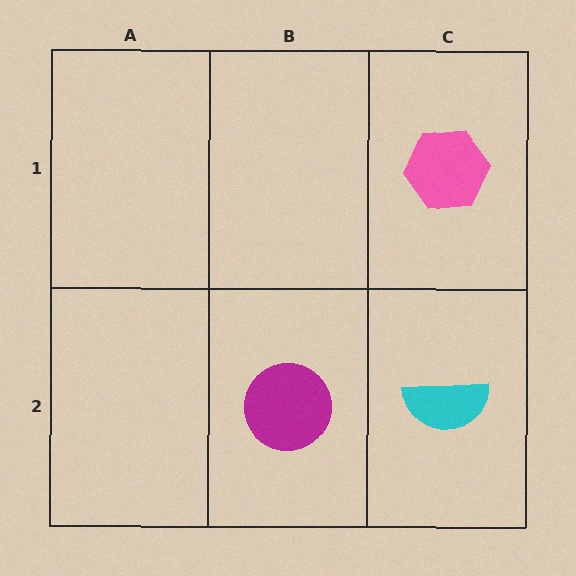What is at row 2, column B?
A magenta circle.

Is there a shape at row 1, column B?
No, that cell is empty.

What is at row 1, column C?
A pink hexagon.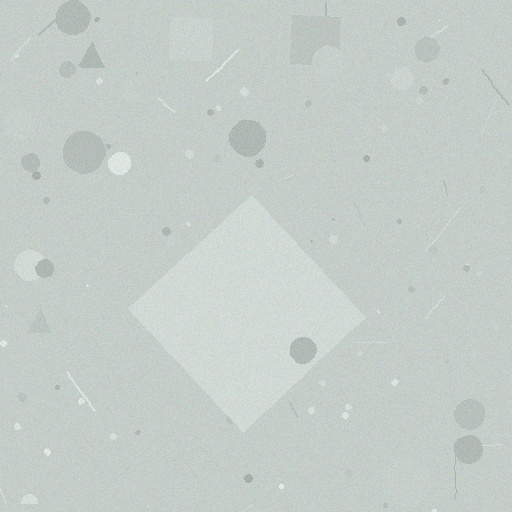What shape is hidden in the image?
A diamond is hidden in the image.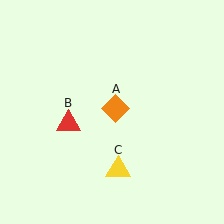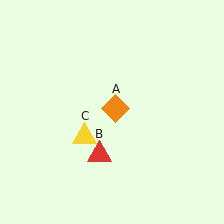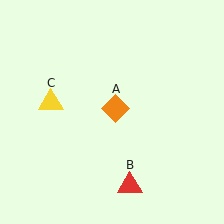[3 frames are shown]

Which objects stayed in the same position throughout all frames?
Orange diamond (object A) remained stationary.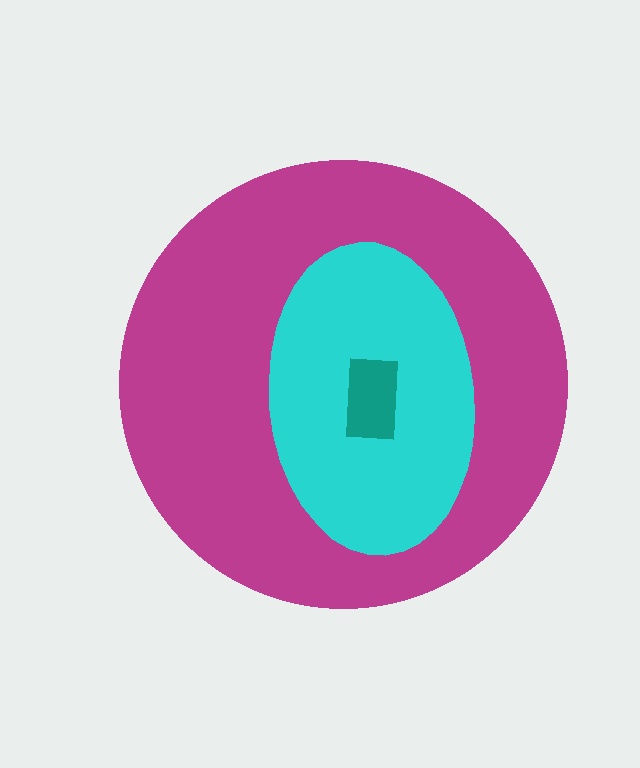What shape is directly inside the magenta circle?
The cyan ellipse.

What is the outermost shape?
The magenta circle.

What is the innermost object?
The teal rectangle.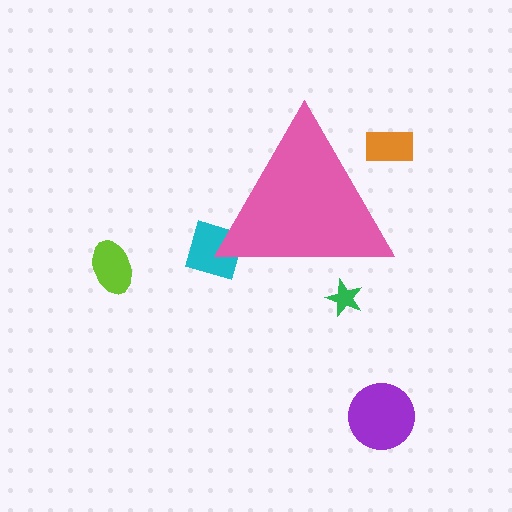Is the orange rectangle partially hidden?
Yes, the orange rectangle is partially hidden behind the pink triangle.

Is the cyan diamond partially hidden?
Yes, the cyan diamond is partially hidden behind the pink triangle.